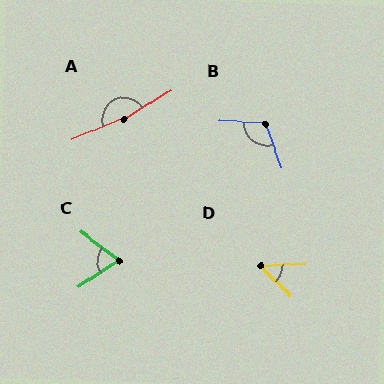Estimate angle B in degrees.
Approximately 114 degrees.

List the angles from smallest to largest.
D (50°), C (71°), B (114°), A (170°).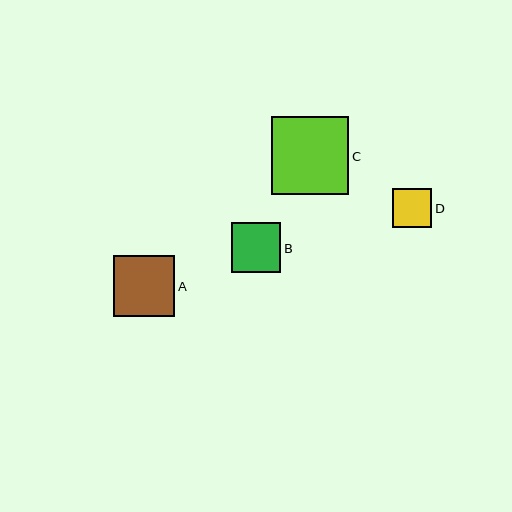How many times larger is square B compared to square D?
Square B is approximately 1.3 times the size of square D.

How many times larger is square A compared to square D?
Square A is approximately 1.6 times the size of square D.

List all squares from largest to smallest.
From largest to smallest: C, A, B, D.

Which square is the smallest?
Square D is the smallest with a size of approximately 39 pixels.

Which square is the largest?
Square C is the largest with a size of approximately 77 pixels.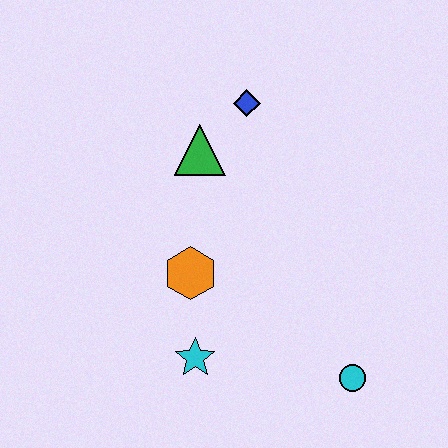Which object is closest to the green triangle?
The blue diamond is closest to the green triangle.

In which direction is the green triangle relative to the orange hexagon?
The green triangle is above the orange hexagon.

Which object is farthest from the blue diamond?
The cyan circle is farthest from the blue diamond.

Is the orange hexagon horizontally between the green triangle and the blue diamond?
No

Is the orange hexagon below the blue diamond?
Yes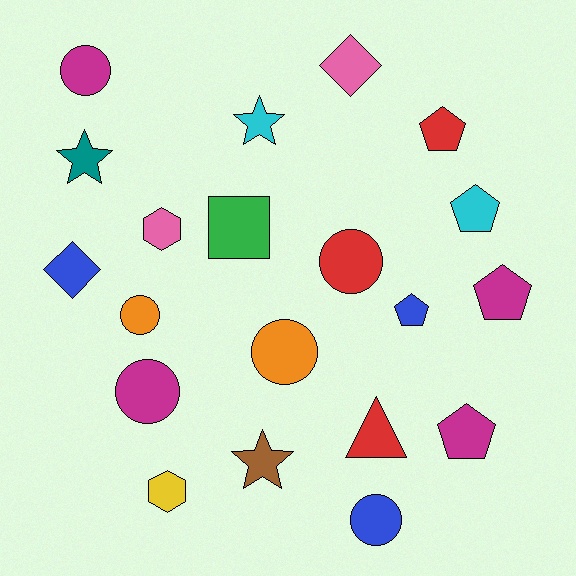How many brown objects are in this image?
There is 1 brown object.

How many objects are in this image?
There are 20 objects.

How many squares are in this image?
There is 1 square.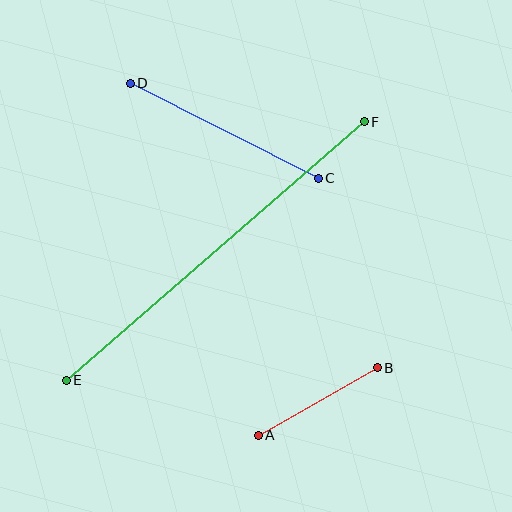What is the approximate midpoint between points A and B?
The midpoint is at approximately (318, 401) pixels.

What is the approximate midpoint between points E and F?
The midpoint is at approximately (215, 251) pixels.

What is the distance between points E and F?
The distance is approximately 395 pixels.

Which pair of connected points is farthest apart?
Points E and F are farthest apart.